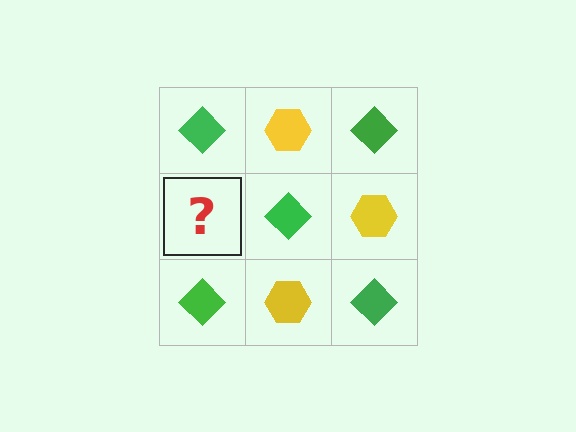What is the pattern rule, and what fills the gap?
The rule is that it alternates green diamond and yellow hexagon in a checkerboard pattern. The gap should be filled with a yellow hexagon.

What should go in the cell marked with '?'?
The missing cell should contain a yellow hexagon.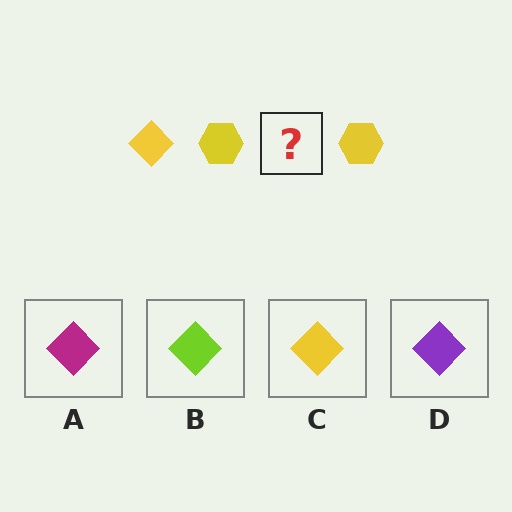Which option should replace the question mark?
Option C.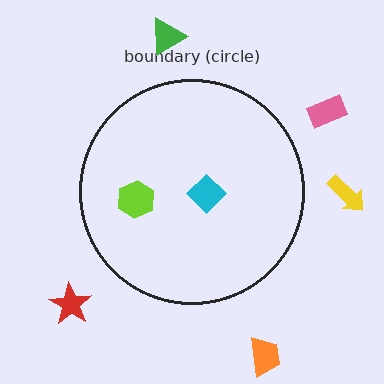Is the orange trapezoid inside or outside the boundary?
Outside.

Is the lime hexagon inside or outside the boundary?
Inside.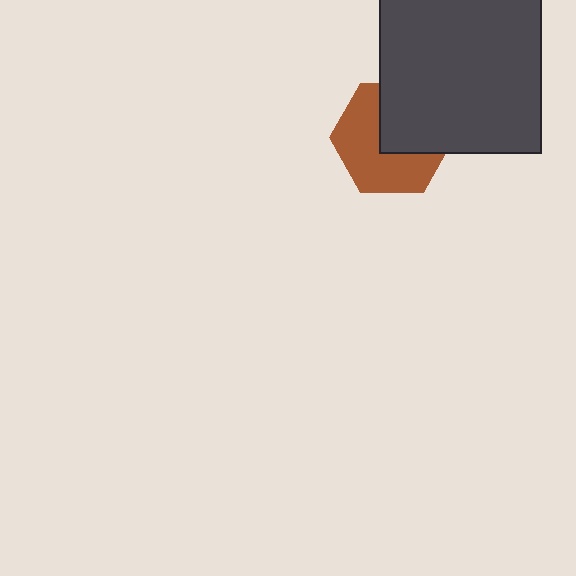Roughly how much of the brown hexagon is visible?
About half of it is visible (roughly 58%).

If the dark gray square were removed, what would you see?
You would see the complete brown hexagon.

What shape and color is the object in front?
The object in front is a dark gray square.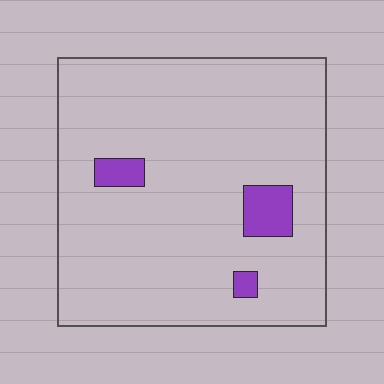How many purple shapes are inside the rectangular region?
3.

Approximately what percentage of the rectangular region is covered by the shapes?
Approximately 5%.